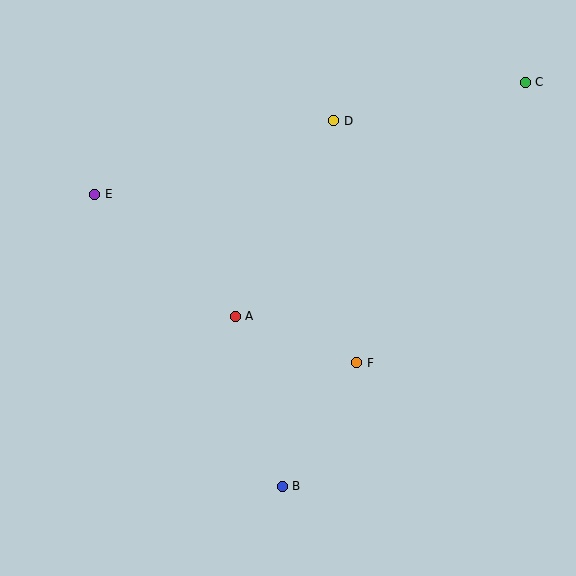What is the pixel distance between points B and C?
The distance between B and C is 472 pixels.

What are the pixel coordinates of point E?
Point E is at (95, 194).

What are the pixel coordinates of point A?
Point A is at (235, 316).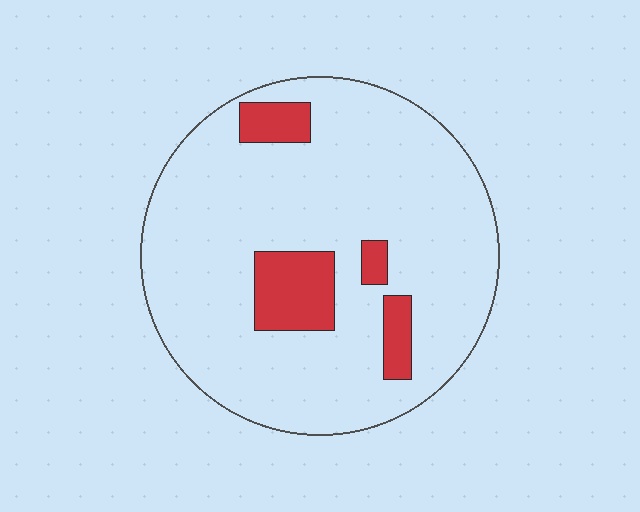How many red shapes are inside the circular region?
4.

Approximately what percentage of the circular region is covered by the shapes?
Approximately 15%.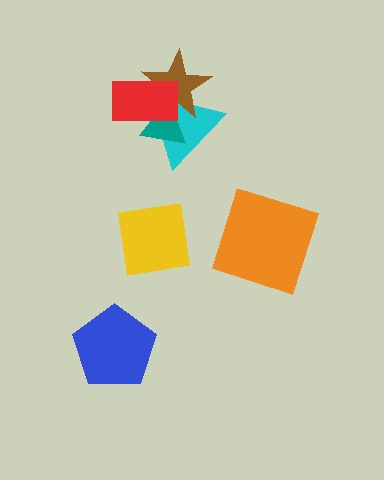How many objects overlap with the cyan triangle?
3 objects overlap with the cyan triangle.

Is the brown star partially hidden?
Yes, it is partially covered by another shape.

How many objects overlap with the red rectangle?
3 objects overlap with the red rectangle.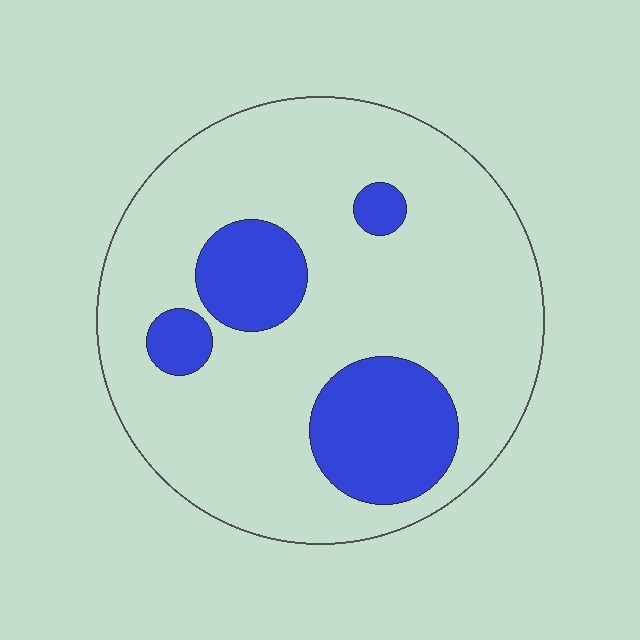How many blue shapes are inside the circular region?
4.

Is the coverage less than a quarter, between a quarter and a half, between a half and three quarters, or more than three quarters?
Less than a quarter.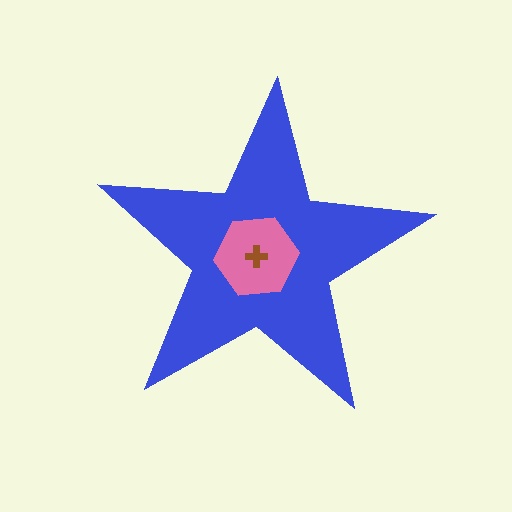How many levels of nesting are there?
3.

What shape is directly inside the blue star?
The pink hexagon.